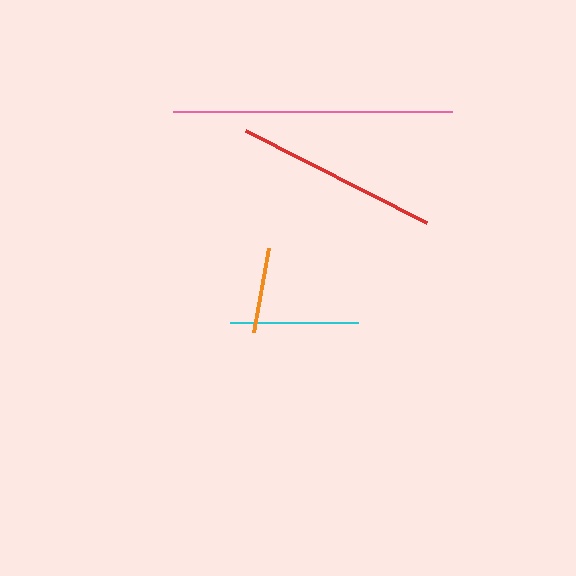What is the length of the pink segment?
The pink segment is approximately 279 pixels long.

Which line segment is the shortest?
The orange line is the shortest at approximately 85 pixels.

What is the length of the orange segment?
The orange segment is approximately 85 pixels long.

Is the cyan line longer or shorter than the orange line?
The cyan line is longer than the orange line.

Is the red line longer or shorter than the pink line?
The pink line is longer than the red line.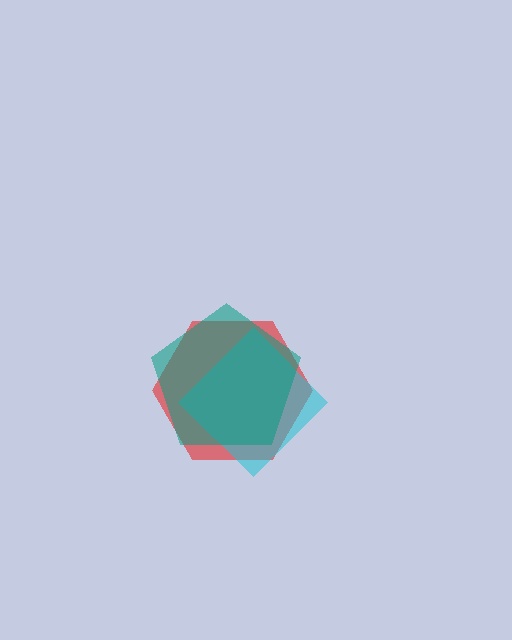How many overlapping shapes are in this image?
There are 3 overlapping shapes in the image.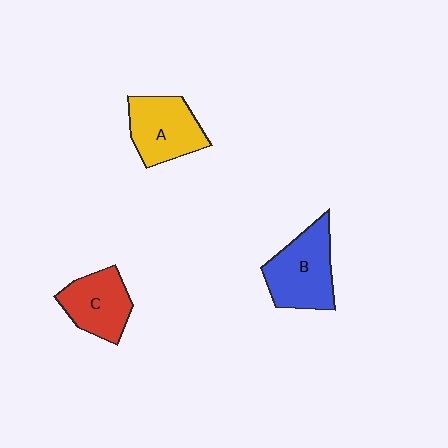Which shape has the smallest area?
Shape C (red).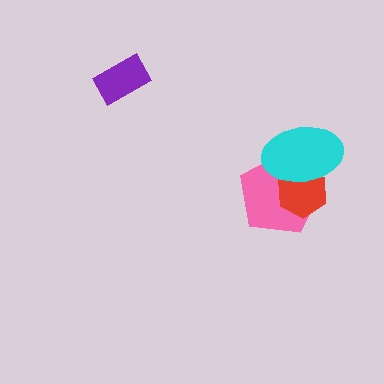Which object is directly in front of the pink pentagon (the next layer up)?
The red hexagon is directly in front of the pink pentagon.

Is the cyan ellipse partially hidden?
No, no other shape covers it.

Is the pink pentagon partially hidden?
Yes, it is partially covered by another shape.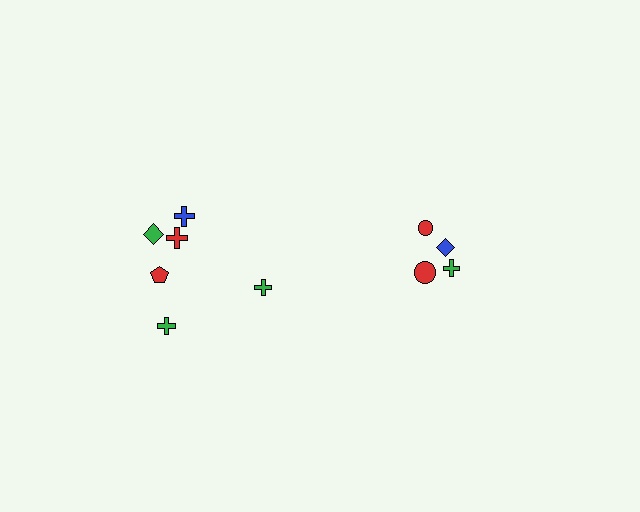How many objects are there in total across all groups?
There are 10 objects.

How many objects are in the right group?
There are 4 objects.